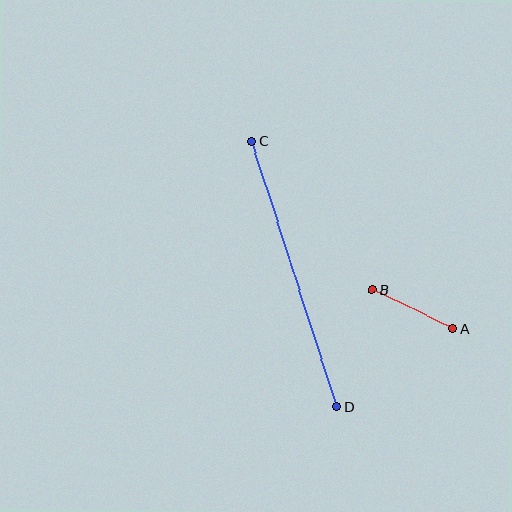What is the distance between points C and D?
The distance is approximately 279 pixels.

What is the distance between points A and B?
The distance is approximately 89 pixels.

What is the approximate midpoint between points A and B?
The midpoint is at approximately (412, 309) pixels.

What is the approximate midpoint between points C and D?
The midpoint is at approximately (294, 274) pixels.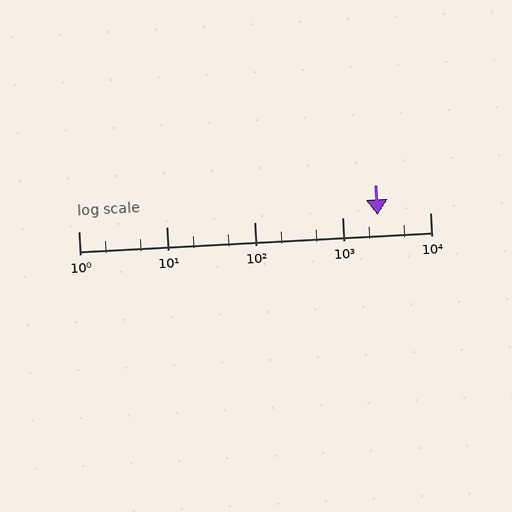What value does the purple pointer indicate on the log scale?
The pointer indicates approximately 2500.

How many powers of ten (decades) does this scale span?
The scale spans 4 decades, from 1 to 10000.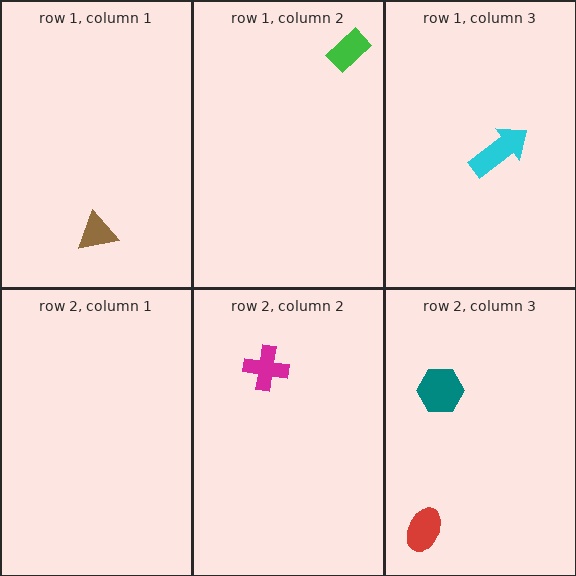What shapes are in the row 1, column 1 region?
The brown triangle.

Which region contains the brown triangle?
The row 1, column 1 region.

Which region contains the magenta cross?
The row 2, column 2 region.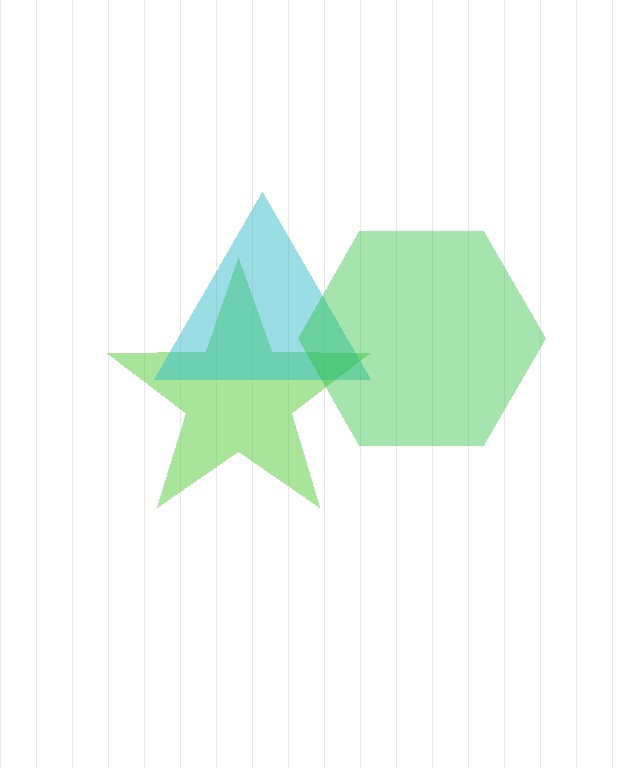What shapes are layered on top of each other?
The layered shapes are: a lime star, a cyan triangle, a green hexagon.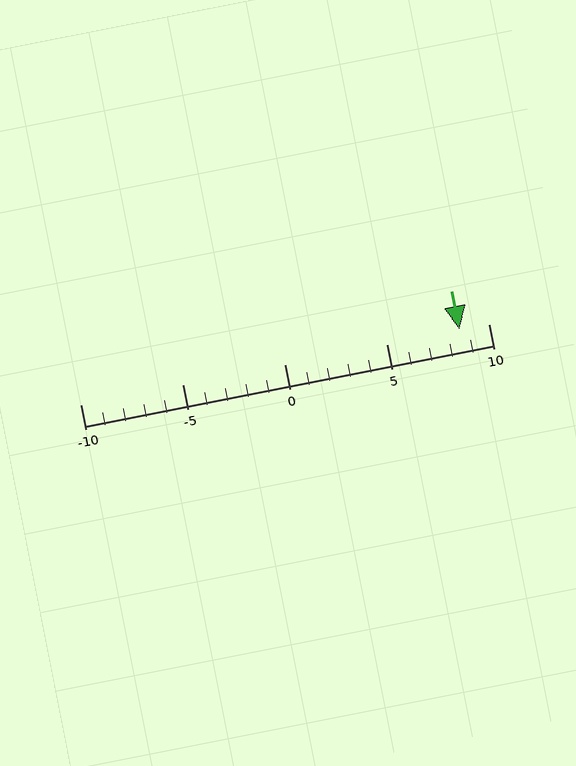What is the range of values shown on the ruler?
The ruler shows values from -10 to 10.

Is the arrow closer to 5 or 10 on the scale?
The arrow is closer to 10.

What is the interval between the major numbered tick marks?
The major tick marks are spaced 5 units apart.